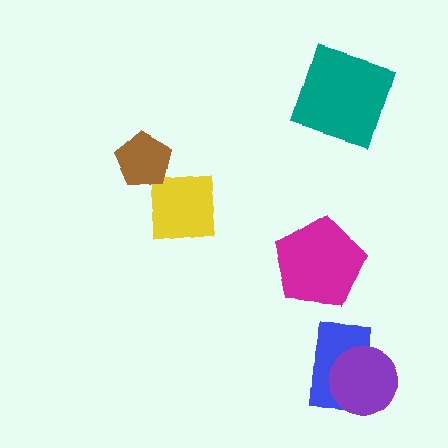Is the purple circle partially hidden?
No, no other shape covers it.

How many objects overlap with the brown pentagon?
0 objects overlap with the brown pentagon.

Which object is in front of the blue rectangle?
The purple circle is in front of the blue rectangle.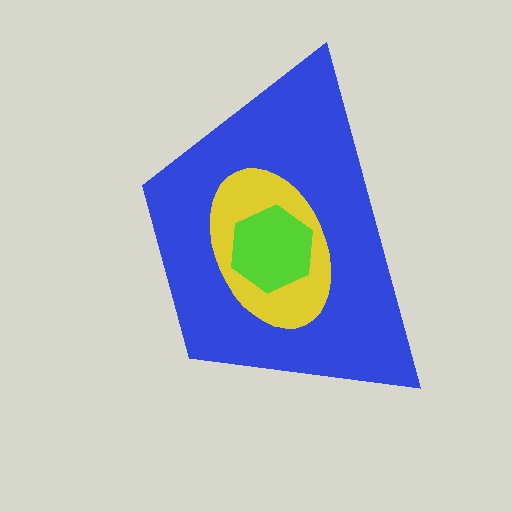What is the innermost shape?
The lime hexagon.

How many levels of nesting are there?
3.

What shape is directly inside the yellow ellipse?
The lime hexagon.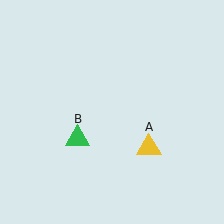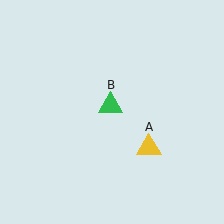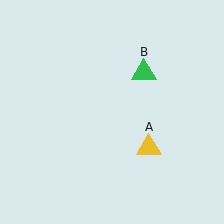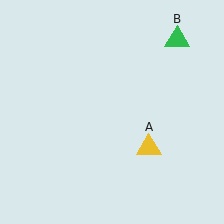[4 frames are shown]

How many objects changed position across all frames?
1 object changed position: green triangle (object B).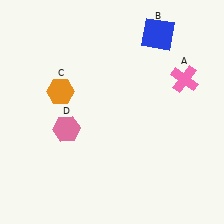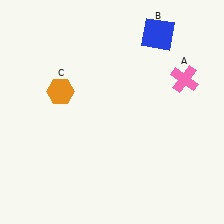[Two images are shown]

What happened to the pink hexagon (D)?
The pink hexagon (D) was removed in Image 2. It was in the bottom-left area of Image 1.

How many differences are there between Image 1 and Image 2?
There is 1 difference between the two images.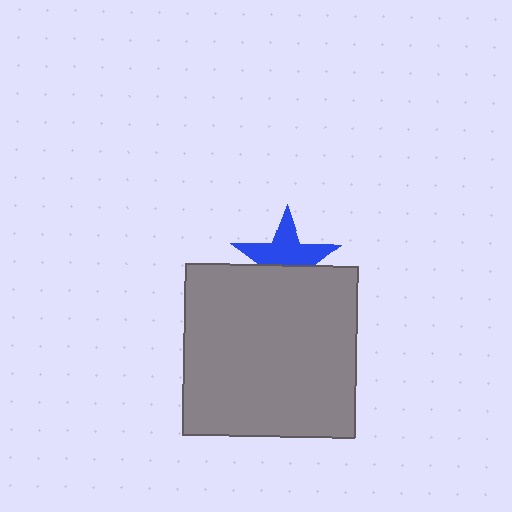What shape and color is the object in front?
The object in front is a gray square.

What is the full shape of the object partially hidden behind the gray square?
The partially hidden object is a blue star.